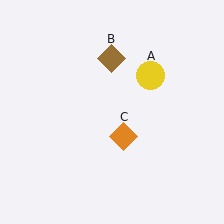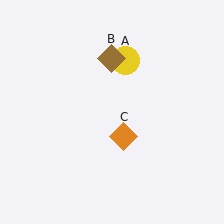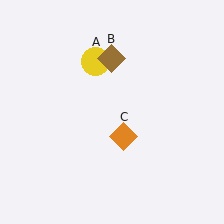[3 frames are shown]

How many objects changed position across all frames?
1 object changed position: yellow circle (object A).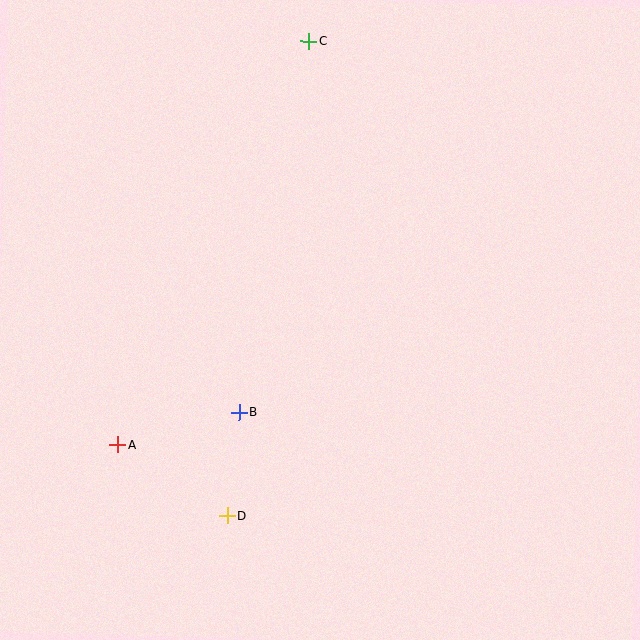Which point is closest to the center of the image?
Point B at (239, 412) is closest to the center.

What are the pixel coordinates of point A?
Point A is at (118, 445).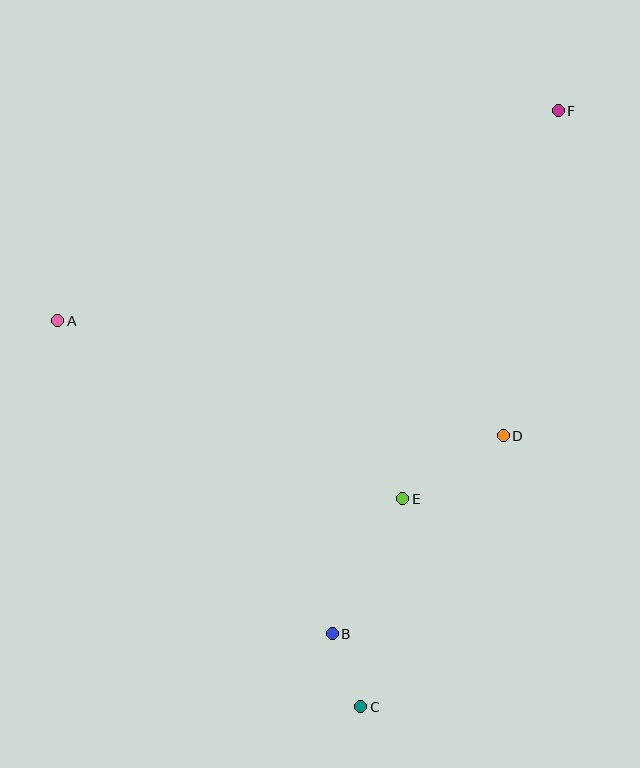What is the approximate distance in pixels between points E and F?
The distance between E and F is approximately 418 pixels.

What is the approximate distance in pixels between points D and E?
The distance between D and E is approximately 118 pixels.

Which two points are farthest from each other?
Points C and F are farthest from each other.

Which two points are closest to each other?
Points B and C are closest to each other.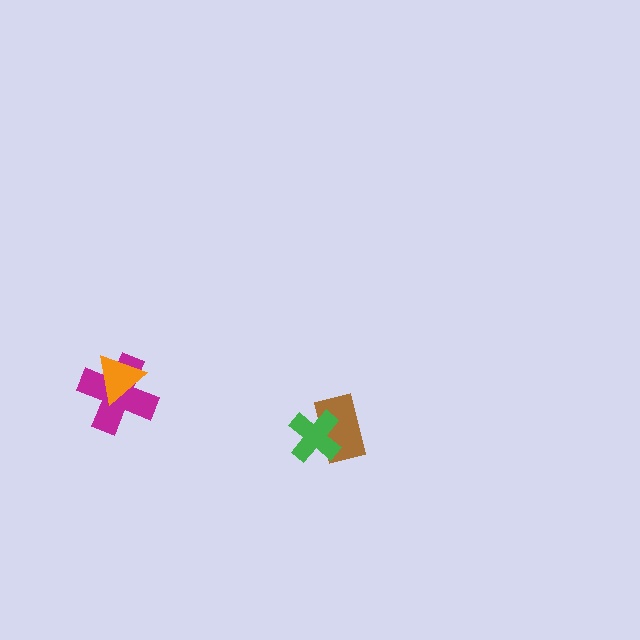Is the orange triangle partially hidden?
No, no other shape covers it.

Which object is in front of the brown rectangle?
The green cross is in front of the brown rectangle.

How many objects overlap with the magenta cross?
1 object overlaps with the magenta cross.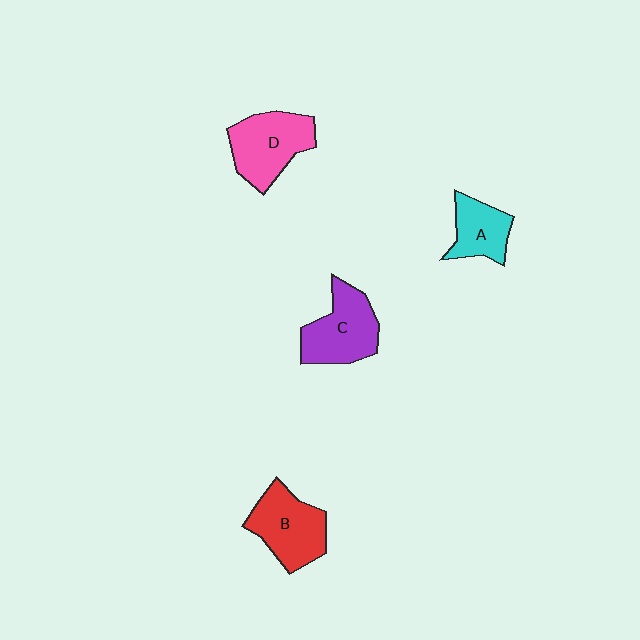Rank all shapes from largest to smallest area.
From largest to smallest: D (pink), B (red), C (purple), A (cyan).